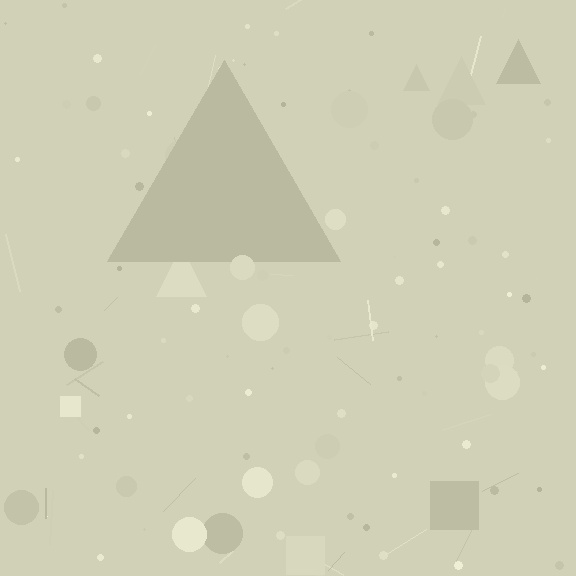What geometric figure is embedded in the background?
A triangle is embedded in the background.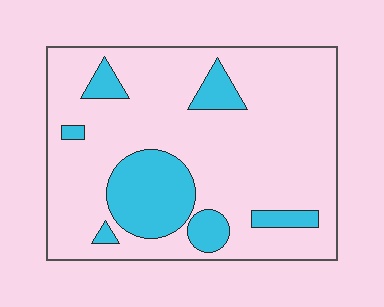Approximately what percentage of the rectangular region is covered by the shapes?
Approximately 20%.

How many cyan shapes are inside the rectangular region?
7.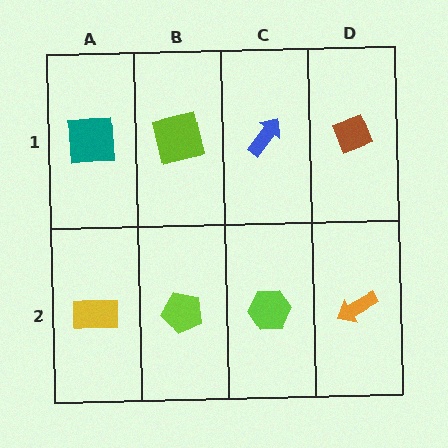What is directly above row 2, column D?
A brown diamond.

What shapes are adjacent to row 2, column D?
A brown diamond (row 1, column D), a lime hexagon (row 2, column C).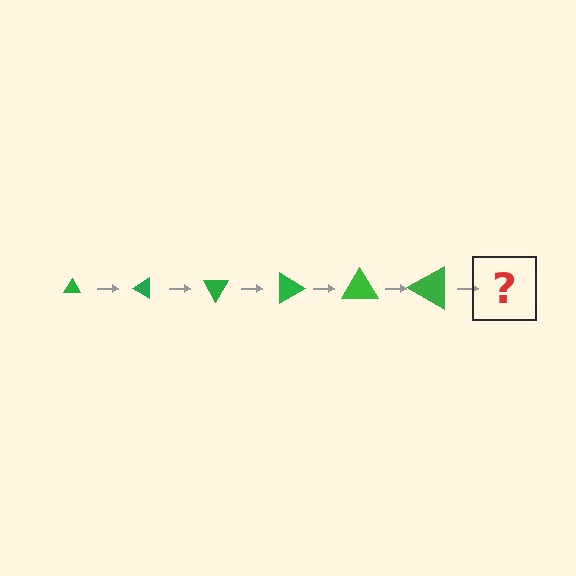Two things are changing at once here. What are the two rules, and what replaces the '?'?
The two rules are that the triangle grows larger each step and it rotates 30 degrees each step. The '?' should be a triangle, larger than the previous one and rotated 180 degrees from the start.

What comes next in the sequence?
The next element should be a triangle, larger than the previous one and rotated 180 degrees from the start.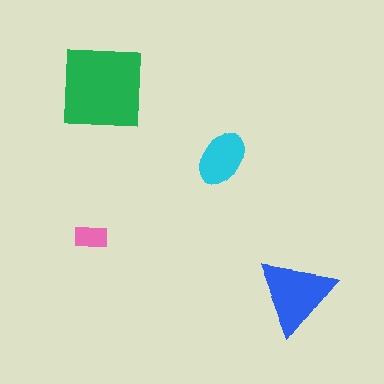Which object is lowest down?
The blue triangle is bottommost.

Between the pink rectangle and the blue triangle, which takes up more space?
The blue triangle.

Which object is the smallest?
The pink rectangle.